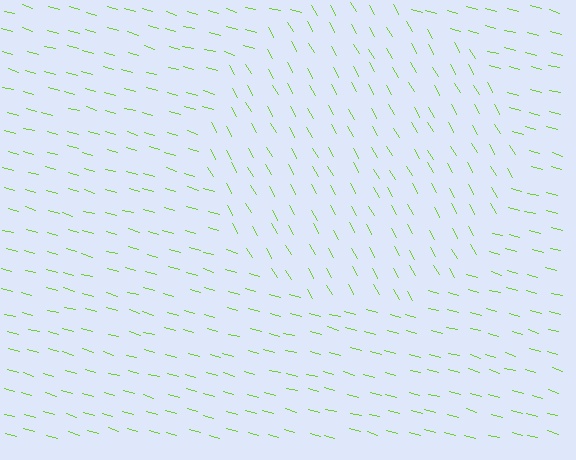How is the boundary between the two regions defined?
The boundary is defined purely by a change in line orientation (approximately 45 degrees difference). All lines are the same color and thickness.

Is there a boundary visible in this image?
Yes, there is a texture boundary formed by a change in line orientation.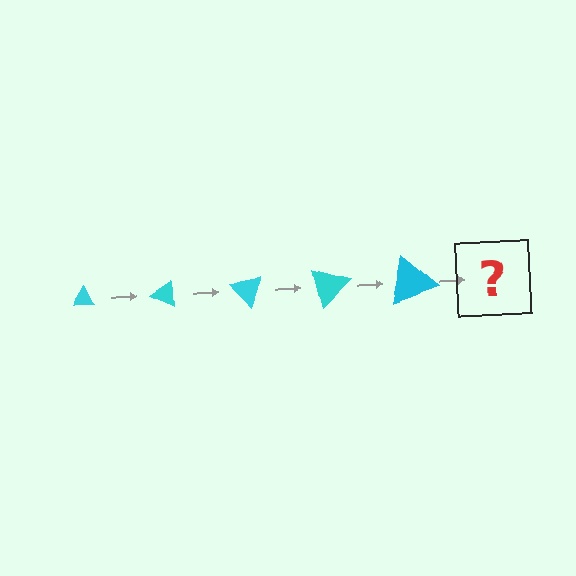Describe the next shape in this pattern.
It should be a triangle, larger than the previous one and rotated 125 degrees from the start.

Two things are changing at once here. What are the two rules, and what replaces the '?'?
The two rules are that the triangle grows larger each step and it rotates 25 degrees each step. The '?' should be a triangle, larger than the previous one and rotated 125 degrees from the start.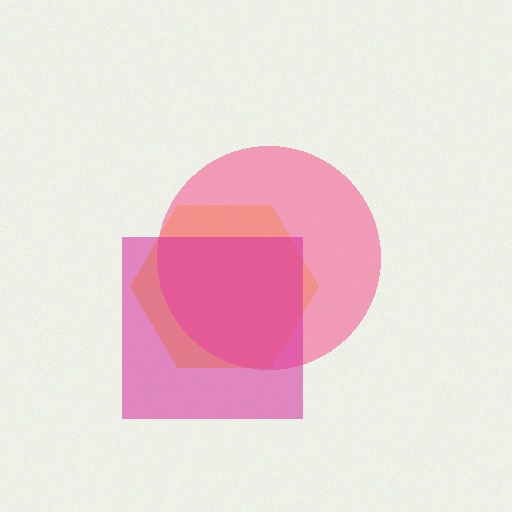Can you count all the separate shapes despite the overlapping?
Yes, there are 3 separate shapes.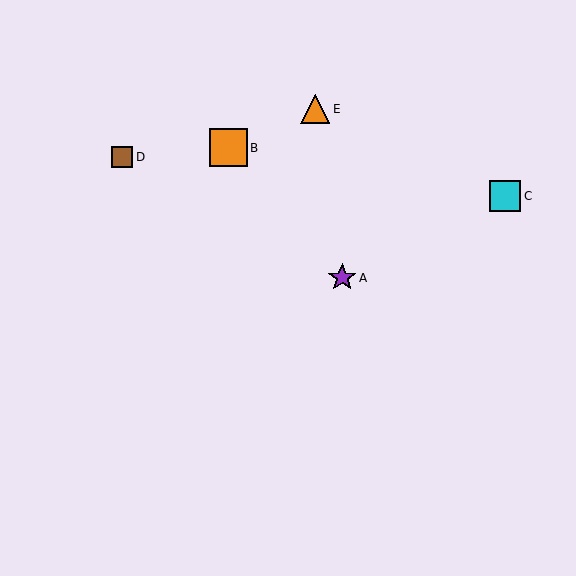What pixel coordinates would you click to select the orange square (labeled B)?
Click at (228, 148) to select the orange square B.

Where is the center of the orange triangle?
The center of the orange triangle is at (315, 109).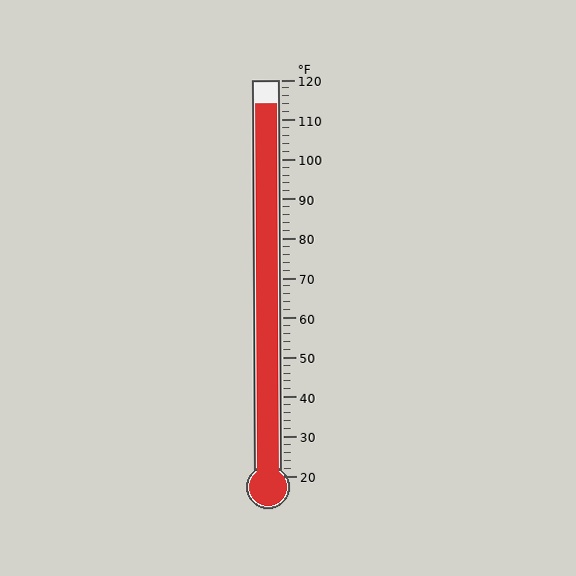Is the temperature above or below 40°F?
The temperature is above 40°F.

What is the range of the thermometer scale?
The thermometer scale ranges from 20°F to 120°F.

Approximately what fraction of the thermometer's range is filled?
The thermometer is filled to approximately 95% of its range.